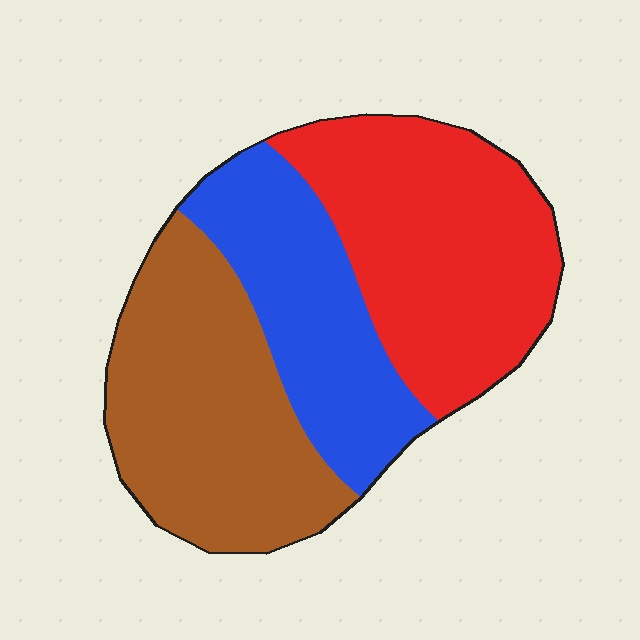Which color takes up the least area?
Blue, at roughly 25%.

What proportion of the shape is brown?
Brown covers about 35% of the shape.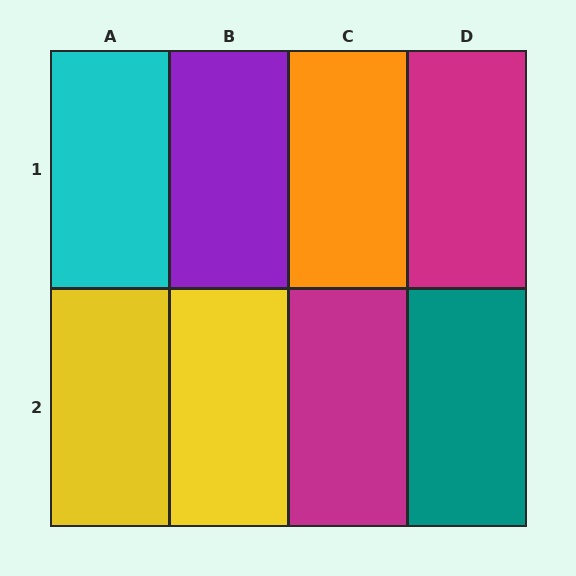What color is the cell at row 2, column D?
Teal.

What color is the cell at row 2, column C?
Magenta.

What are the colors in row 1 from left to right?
Cyan, purple, orange, magenta.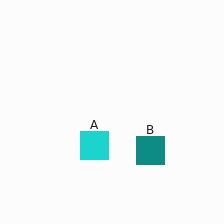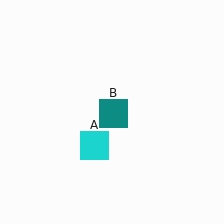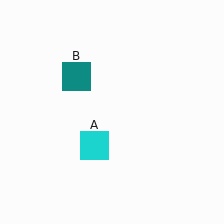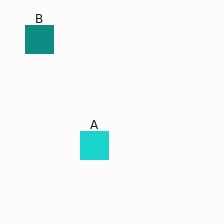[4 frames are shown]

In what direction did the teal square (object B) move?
The teal square (object B) moved up and to the left.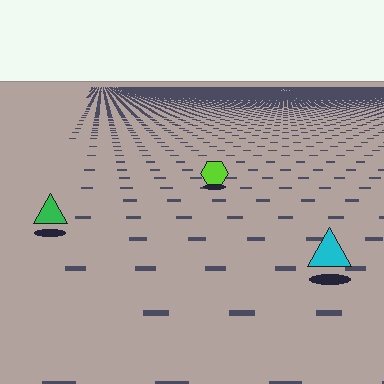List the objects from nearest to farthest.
From nearest to farthest: the cyan triangle, the green triangle, the lime hexagon.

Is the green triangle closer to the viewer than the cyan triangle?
No. The cyan triangle is closer — you can tell from the texture gradient: the ground texture is coarser near it.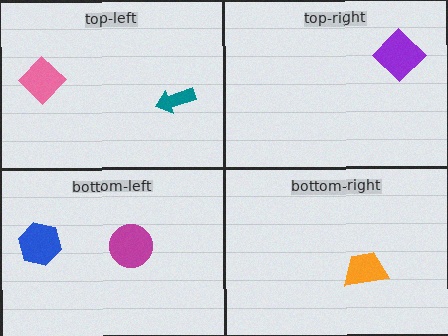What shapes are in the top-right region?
The purple diamond.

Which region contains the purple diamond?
The top-right region.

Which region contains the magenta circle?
The bottom-left region.